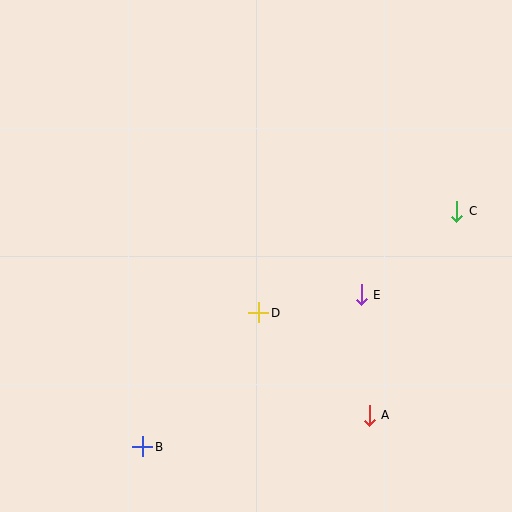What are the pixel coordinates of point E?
Point E is at (361, 295).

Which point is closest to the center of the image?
Point D at (259, 313) is closest to the center.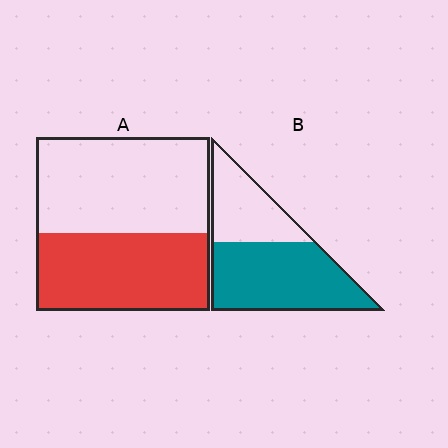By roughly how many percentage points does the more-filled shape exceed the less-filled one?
By roughly 20 percentage points (B over A).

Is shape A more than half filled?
No.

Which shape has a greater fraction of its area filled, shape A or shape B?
Shape B.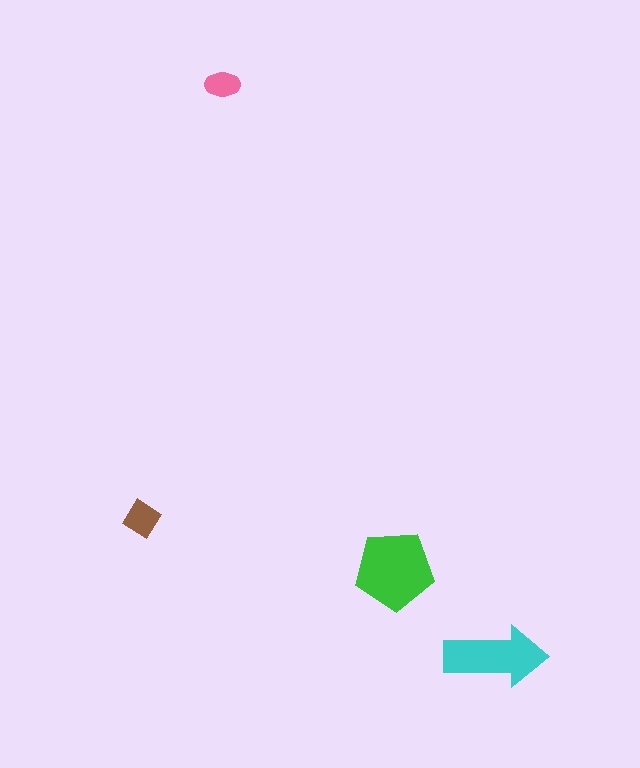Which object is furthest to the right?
The cyan arrow is rightmost.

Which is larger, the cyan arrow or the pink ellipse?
The cyan arrow.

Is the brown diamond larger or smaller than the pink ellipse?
Larger.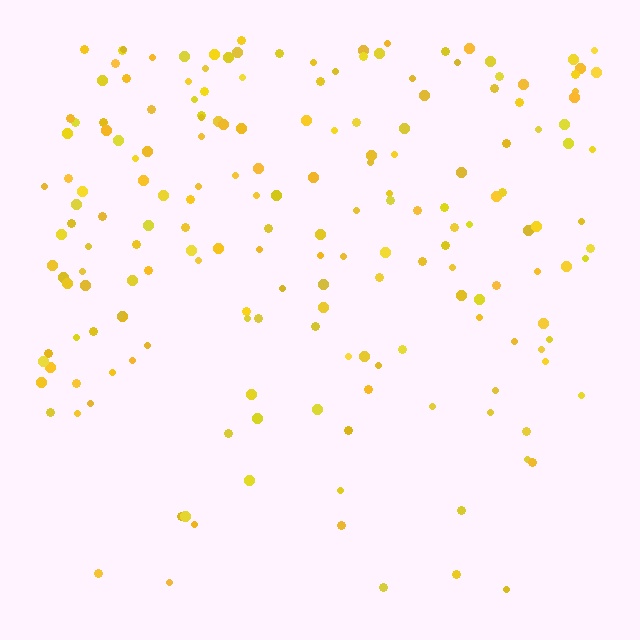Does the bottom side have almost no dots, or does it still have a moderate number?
Still a moderate number, just noticeably fewer than the top.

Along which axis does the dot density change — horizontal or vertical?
Vertical.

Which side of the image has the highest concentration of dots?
The top.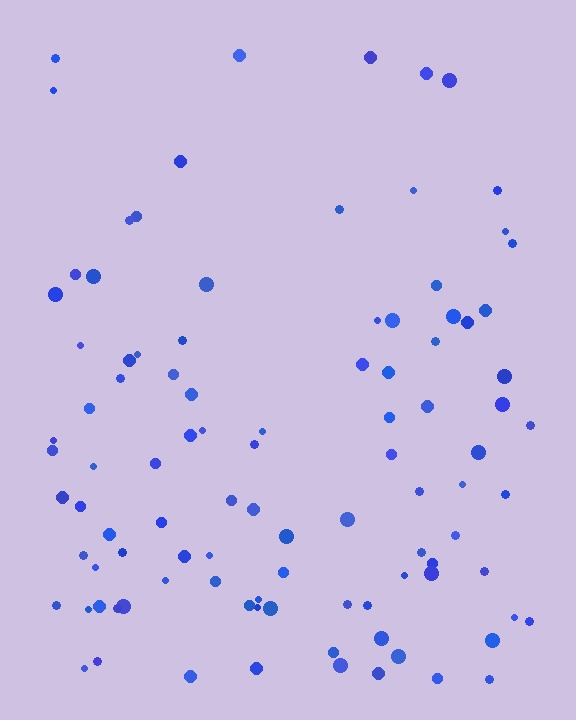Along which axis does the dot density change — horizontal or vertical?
Vertical.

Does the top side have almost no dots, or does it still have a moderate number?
Still a moderate number, just noticeably fewer than the bottom.